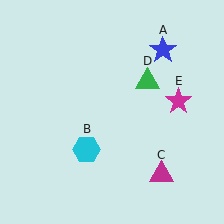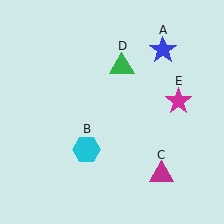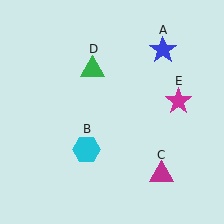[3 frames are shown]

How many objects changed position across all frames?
1 object changed position: green triangle (object D).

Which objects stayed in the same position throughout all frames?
Blue star (object A) and cyan hexagon (object B) and magenta triangle (object C) and magenta star (object E) remained stationary.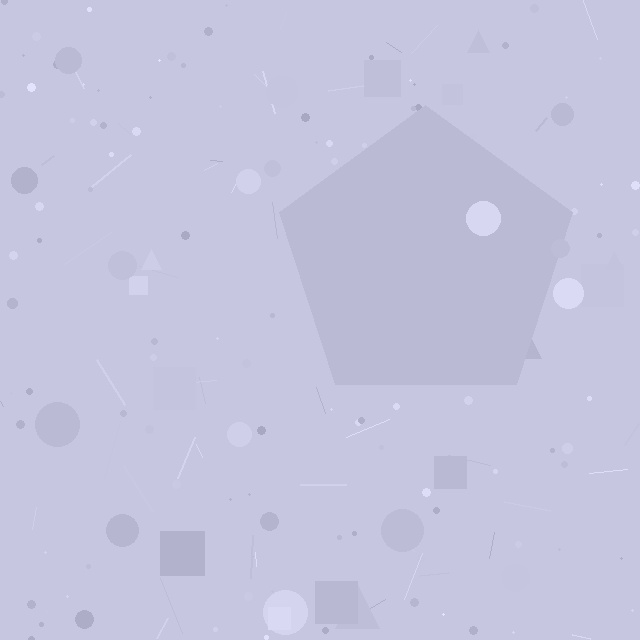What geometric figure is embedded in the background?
A pentagon is embedded in the background.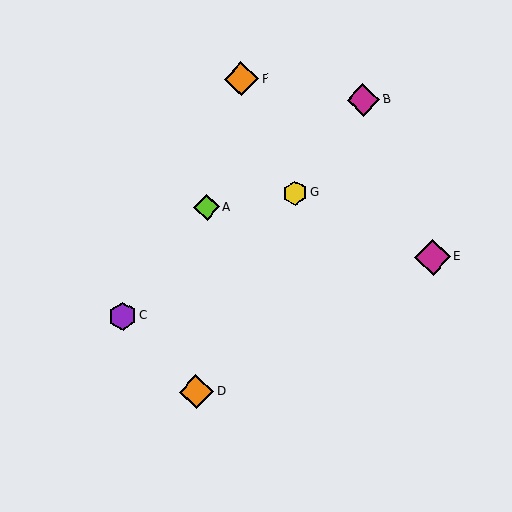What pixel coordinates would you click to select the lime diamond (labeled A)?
Click at (207, 207) to select the lime diamond A.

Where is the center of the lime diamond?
The center of the lime diamond is at (207, 207).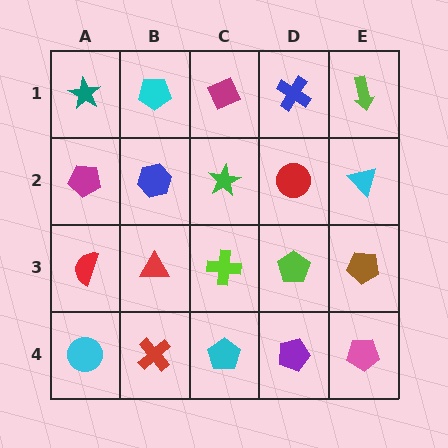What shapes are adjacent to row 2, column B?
A cyan pentagon (row 1, column B), a red triangle (row 3, column B), a magenta pentagon (row 2, column A), a green star (row 2, column C).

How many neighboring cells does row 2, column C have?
4.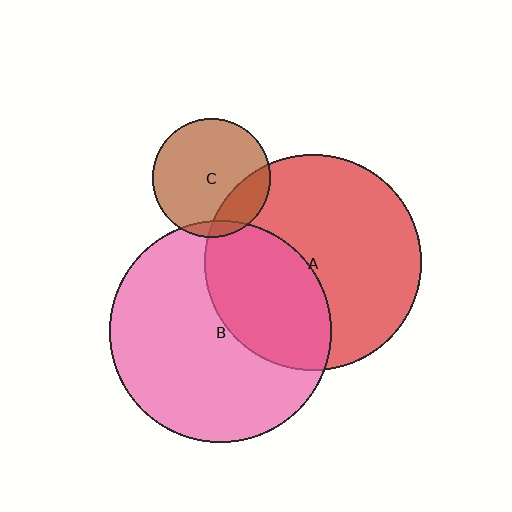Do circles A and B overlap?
Yes.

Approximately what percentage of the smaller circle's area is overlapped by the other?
Approximately 35%.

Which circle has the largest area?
Circle B (pink).